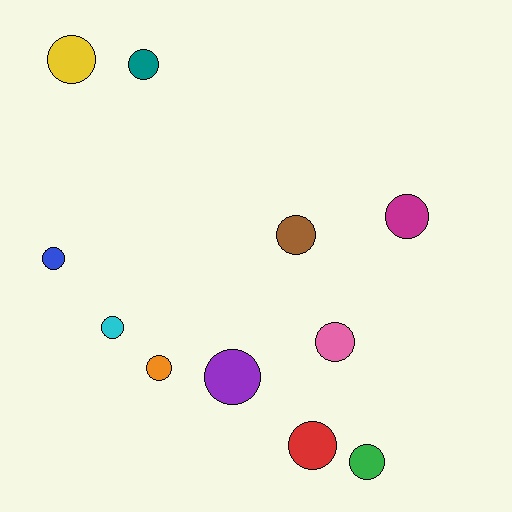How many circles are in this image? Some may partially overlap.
There are 11 circles.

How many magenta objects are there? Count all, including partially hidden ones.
There is 1 magenta object.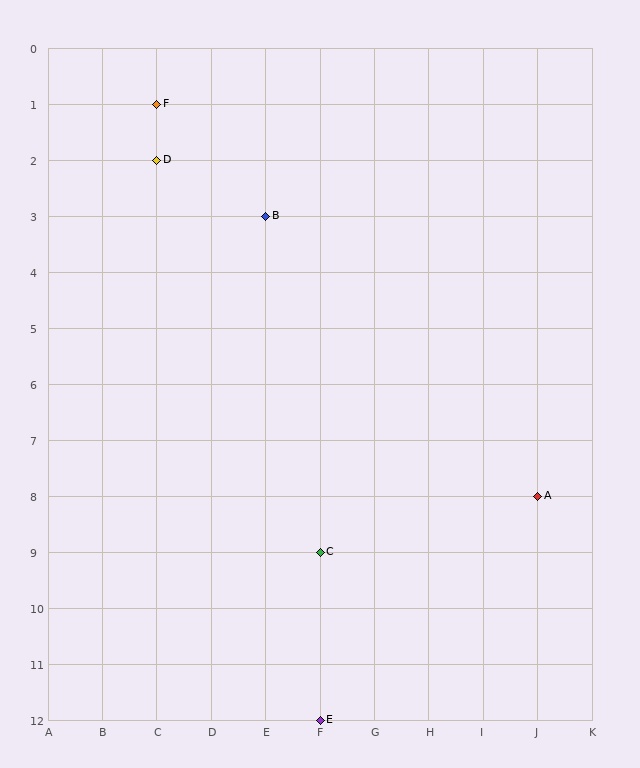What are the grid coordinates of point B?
Point B is at grid coordinates (E, 3).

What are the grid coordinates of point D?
Point D is at grid coordinates (C, 2).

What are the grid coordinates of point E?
Point E is at grid coordinates (F, 12).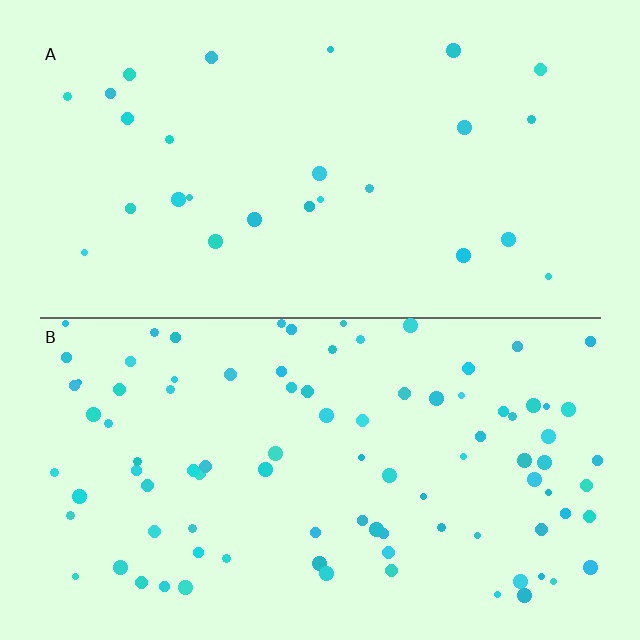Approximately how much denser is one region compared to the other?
Approximately 3.5× — region B over region A.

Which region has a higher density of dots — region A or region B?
B (the bottom).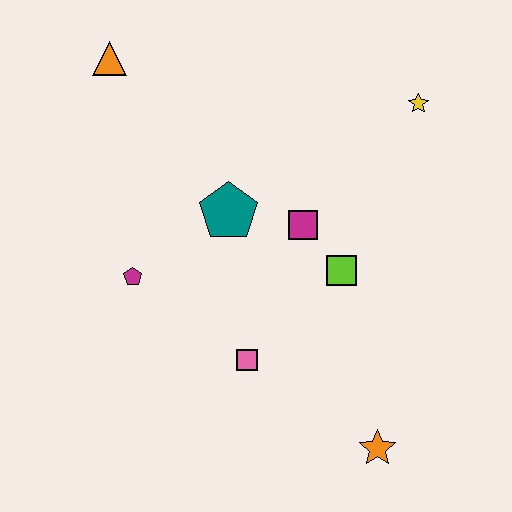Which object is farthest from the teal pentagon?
The orange star is farthest from the teal pentagon.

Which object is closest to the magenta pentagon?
The teal pentagon is closest to the magenta pentagon.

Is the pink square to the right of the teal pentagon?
Yes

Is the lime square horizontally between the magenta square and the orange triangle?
No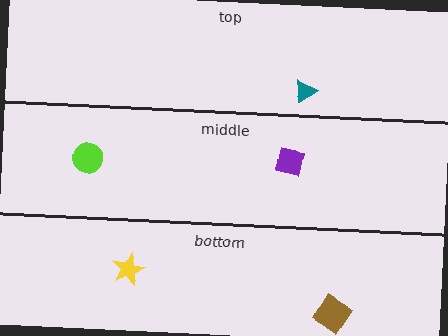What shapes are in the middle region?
The lime circle, the purple square.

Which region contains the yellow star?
The bottom region.